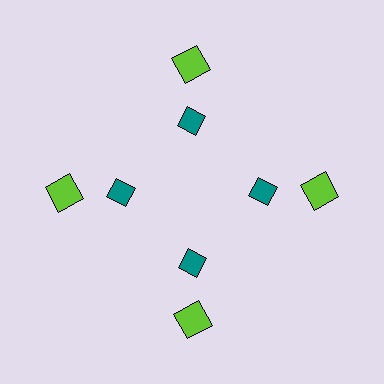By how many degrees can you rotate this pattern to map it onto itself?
The pattern maps onto itself every 90 degrees of rotation.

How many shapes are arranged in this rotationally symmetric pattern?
There are 8 shapes, arranged in 4 groups of 2.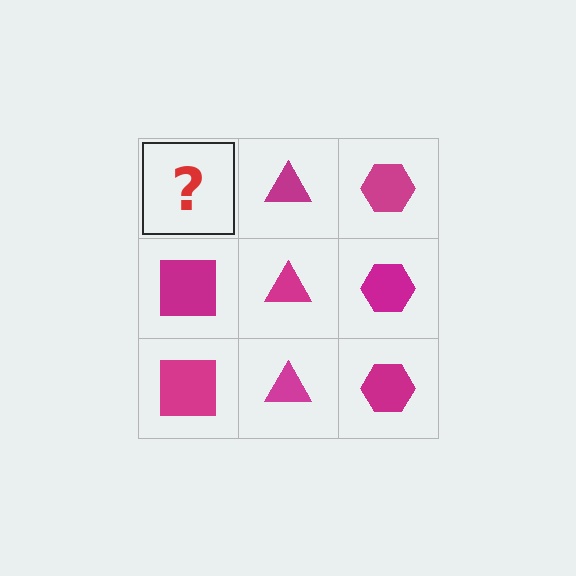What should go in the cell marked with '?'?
The missing cell should contain a magenta square.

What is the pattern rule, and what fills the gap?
The rule is that each column has a consistent shape. The gap should be filled with a magenta square.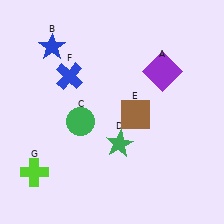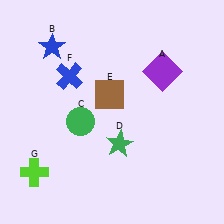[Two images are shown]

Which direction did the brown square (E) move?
The brown square (E) moved left.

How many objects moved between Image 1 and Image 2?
1 object moved between the two images.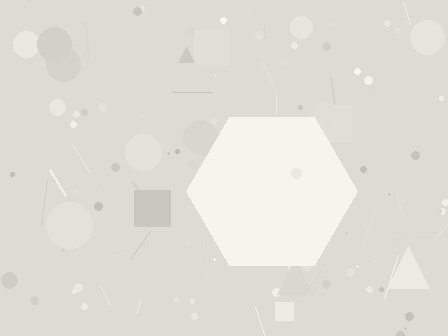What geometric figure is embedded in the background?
A hexagon is embedded in the background.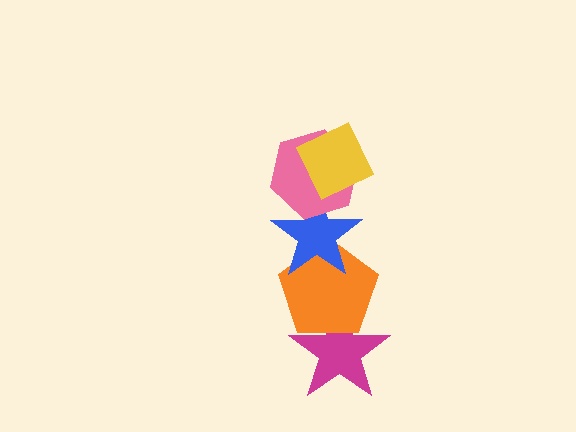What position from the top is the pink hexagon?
The pink hexagon is 2nd from the top.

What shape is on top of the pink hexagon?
The yellow diamond is on top of the pink hexagon.